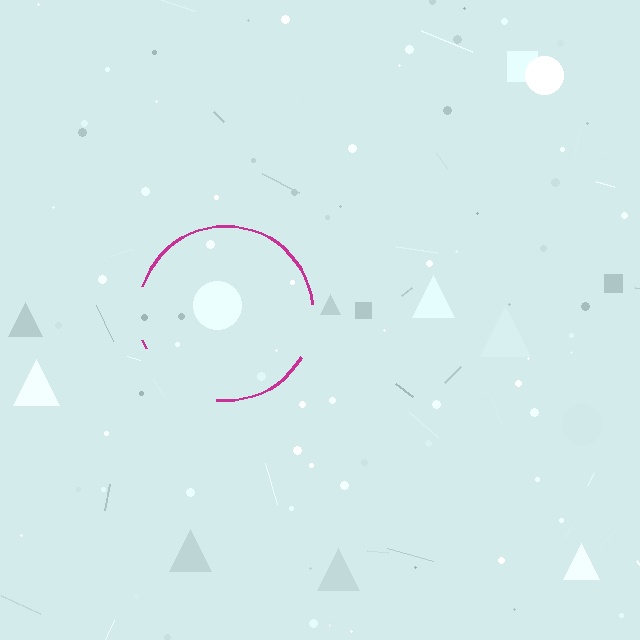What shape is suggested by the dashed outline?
The dashed outline suggests a circle.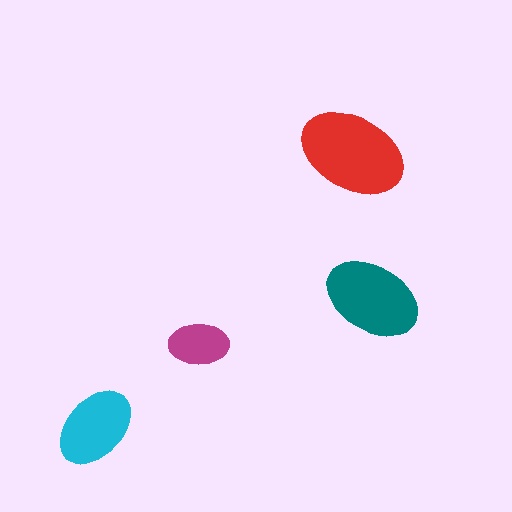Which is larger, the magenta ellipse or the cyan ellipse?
The cyan one.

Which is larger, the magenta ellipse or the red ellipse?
The red one.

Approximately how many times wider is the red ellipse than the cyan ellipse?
About 1.5 times wider.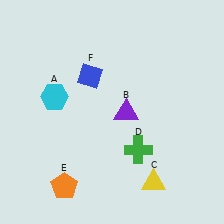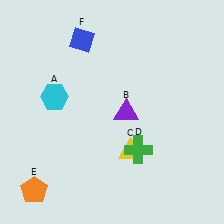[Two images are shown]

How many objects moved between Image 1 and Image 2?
3 objects moved between the two images.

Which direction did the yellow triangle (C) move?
The yellow triangle (C) moved up.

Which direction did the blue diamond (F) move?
The blue diamond (F) moved up.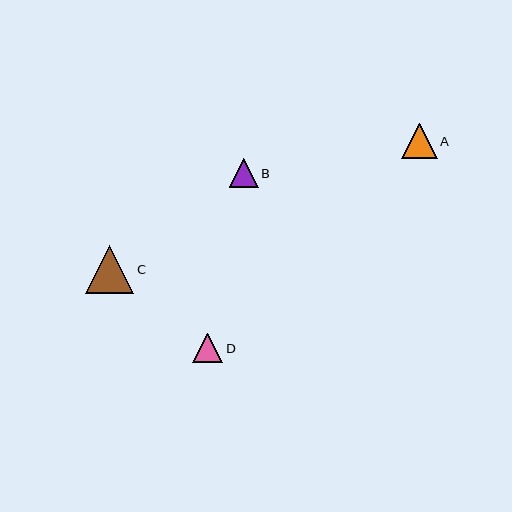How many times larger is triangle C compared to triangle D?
Triangle C is approximately 1.6 times the size of triangle D.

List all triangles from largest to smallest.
From largest to smallest: C, A, D, B.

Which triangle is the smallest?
Triangle B is the smallest with a size of approximately 29 pixels.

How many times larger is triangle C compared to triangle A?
Triangle C is approximately 1.4 times the size of triangle A.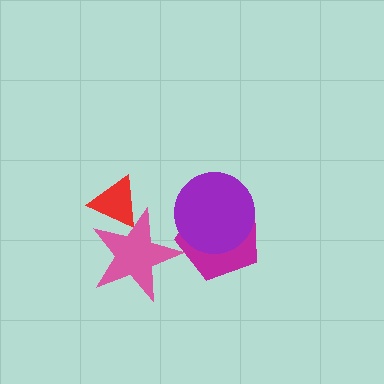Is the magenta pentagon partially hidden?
Yes, it is partially covered by another shape.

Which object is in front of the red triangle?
The pink star is in front of the red triangle.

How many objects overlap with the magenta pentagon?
1 object overlaps with the magenta pentagon.